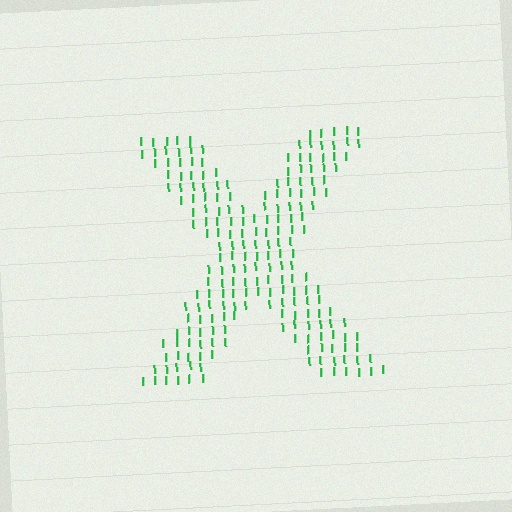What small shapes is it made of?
It is made of small letter I's.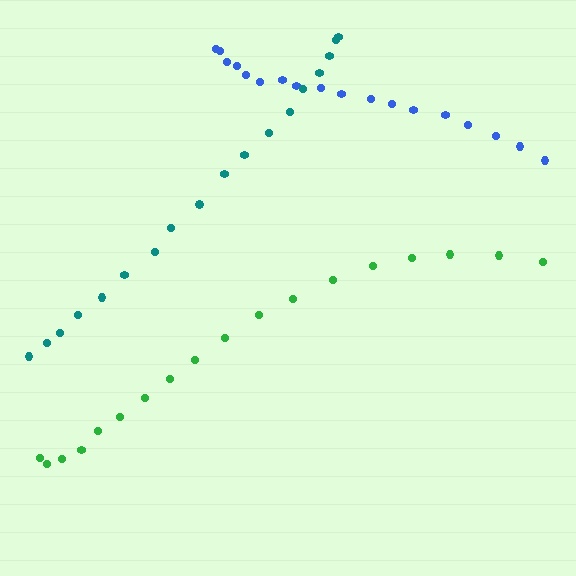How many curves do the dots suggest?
There are 3 distinct paths.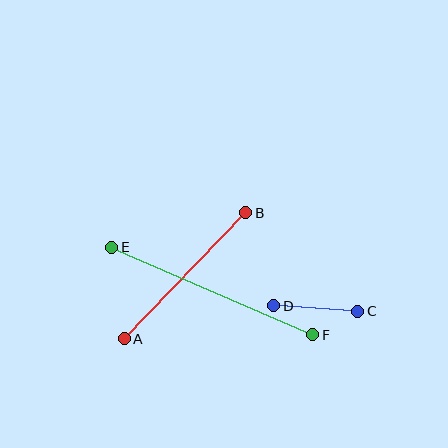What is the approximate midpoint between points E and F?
The midpoint is at approximately (212, 291) pixels.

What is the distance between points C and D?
The distance is approximately 84 pixels.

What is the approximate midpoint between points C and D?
The midpoint is at approximately (316, 309) pixels.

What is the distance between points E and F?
The distance is approximately 219 pixels.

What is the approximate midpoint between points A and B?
The midpoint is at approximately (185, 276) pixels.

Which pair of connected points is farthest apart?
Points E and F are farthest apart.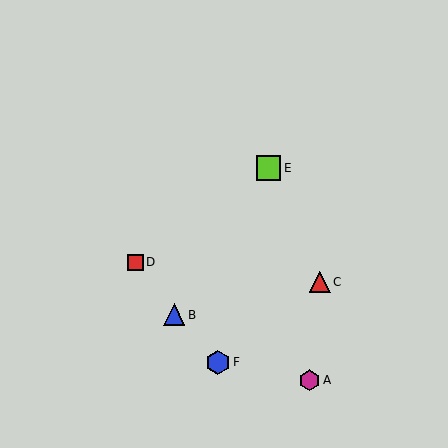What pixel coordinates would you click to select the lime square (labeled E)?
Click at (269, 168) to select the lime square E.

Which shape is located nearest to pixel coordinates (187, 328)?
The blue triangle (labeled B) at (174, 315) is nearest to that location.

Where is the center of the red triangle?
The center of the red triangle is at (320, 282).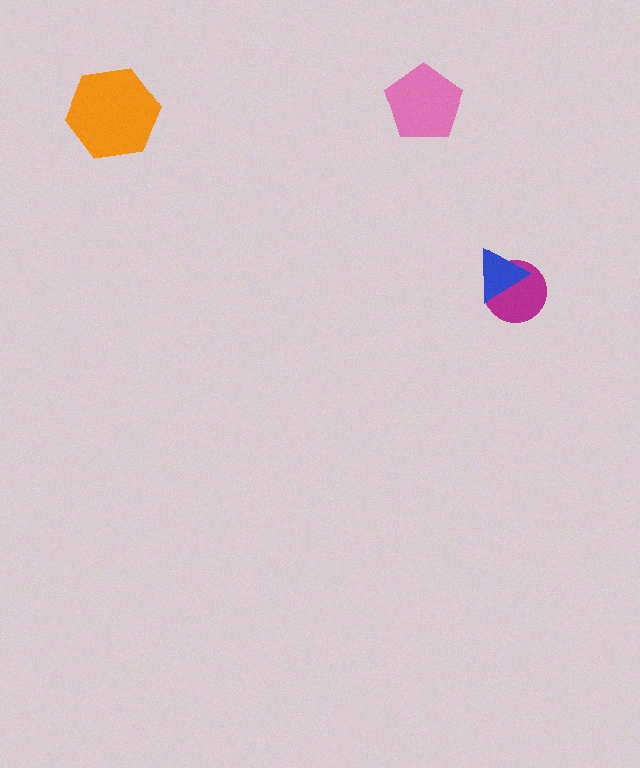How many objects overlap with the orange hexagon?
0 objects overlap with the orange hexagon.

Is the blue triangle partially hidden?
No, no other shape covers it.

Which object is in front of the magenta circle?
The blue triangle is in front of the magenta circle.